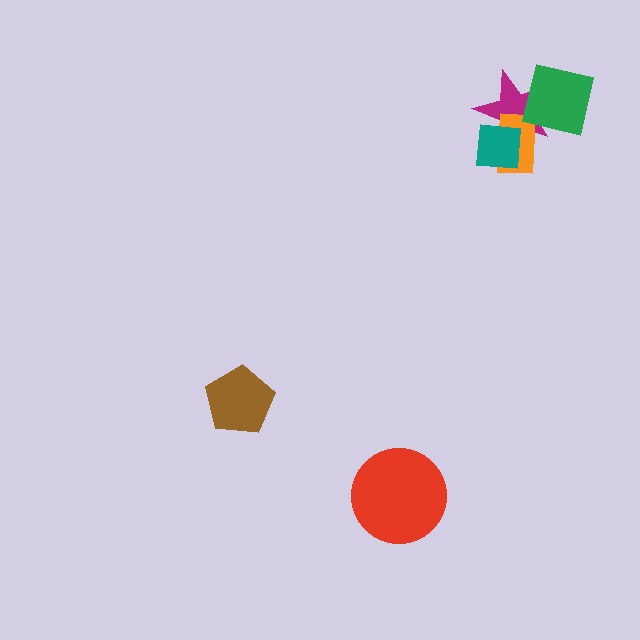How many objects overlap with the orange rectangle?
3 objects overlap with the orange rectangle.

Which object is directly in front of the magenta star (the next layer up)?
The orange rectangle is directly in front of the magenta star.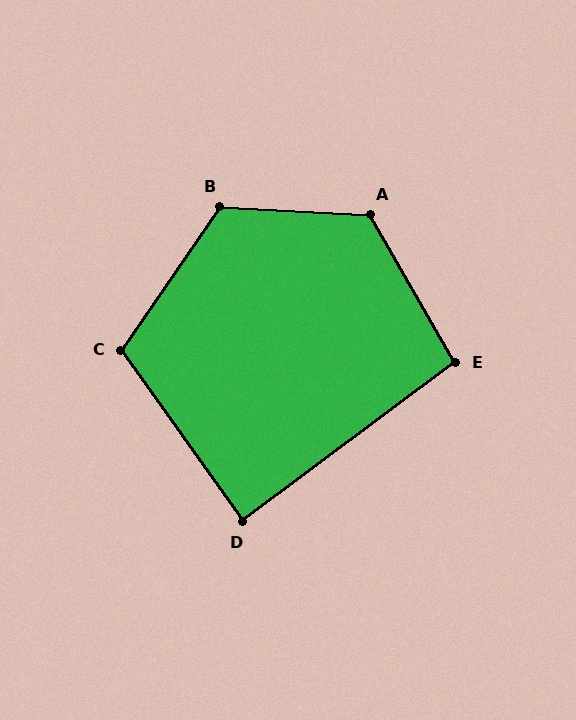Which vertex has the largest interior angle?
A, at approximately 122 degrees.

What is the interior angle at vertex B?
Approximately 122 degrees (obtuse).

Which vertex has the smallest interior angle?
D, at approximately 89 degrees.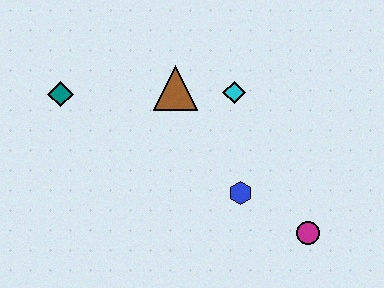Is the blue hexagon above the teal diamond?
No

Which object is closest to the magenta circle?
The blue hexagon is closest to the magenta circle.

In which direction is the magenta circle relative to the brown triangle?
The magenta circle is below the brown triangle.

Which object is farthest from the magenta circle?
The teal diamond is farthest from the magenta circle.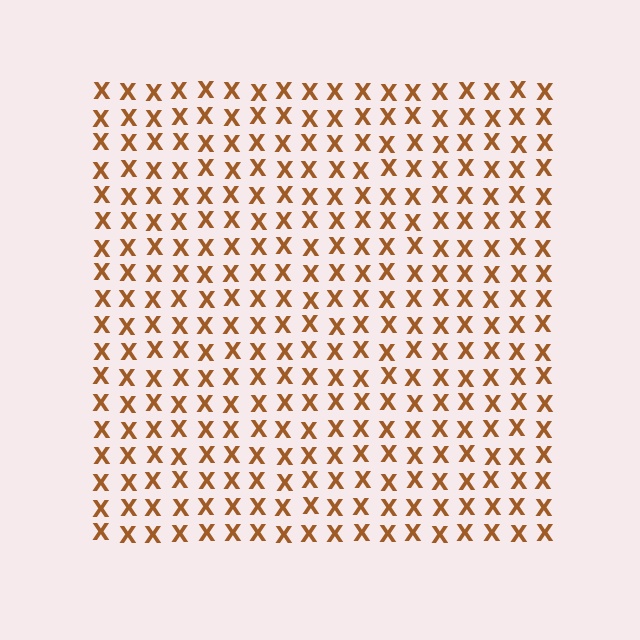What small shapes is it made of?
It is made of small letter X's.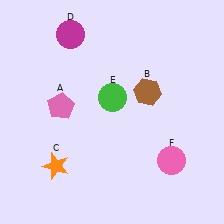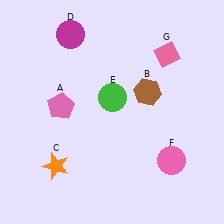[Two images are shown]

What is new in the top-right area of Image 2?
A pink diamond (G) was added in the top-right area of Image 2.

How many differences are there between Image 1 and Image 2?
There is 1 difference between the two images.